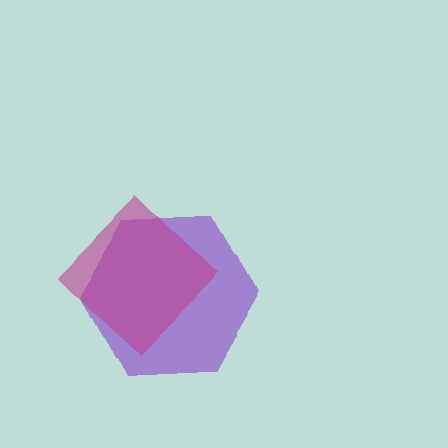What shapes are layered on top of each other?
The layered shapes are: a purple hexagon, a magenta diamond.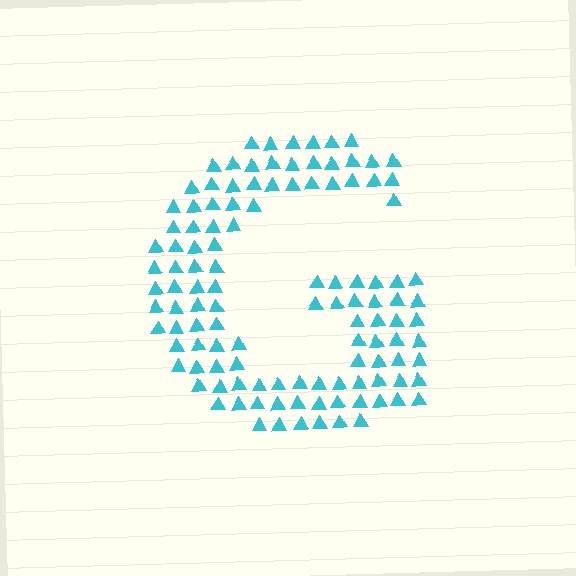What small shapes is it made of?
It is made of small triangles.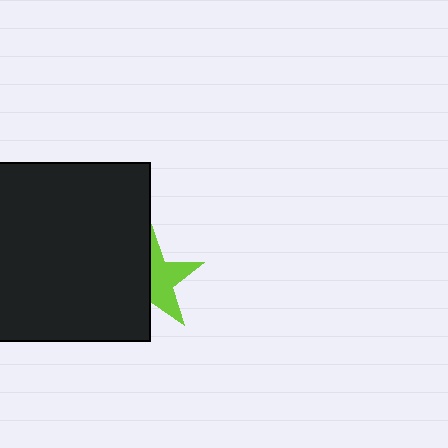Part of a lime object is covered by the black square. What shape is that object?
It is a star.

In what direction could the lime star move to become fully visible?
The lime star could move right. That would shift it out from behind the black square entirely.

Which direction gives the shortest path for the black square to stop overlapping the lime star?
Moving left gives the shortest separation.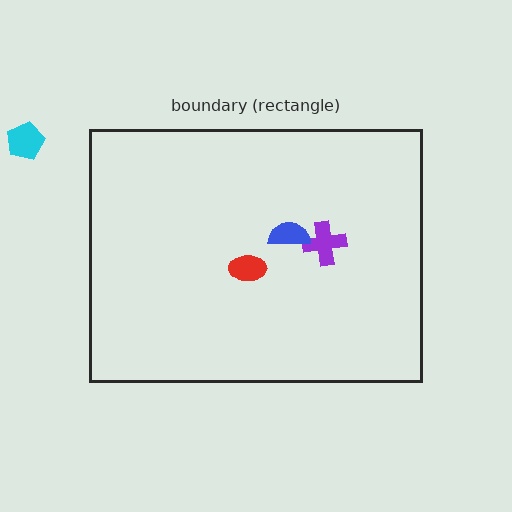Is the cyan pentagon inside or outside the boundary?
Outside.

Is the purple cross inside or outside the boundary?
Inside.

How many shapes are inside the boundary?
3 inside, 1 outside.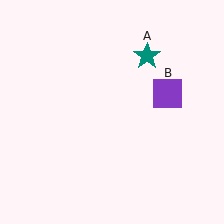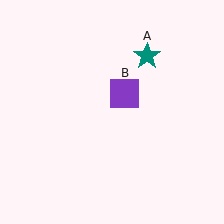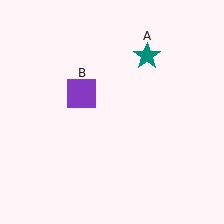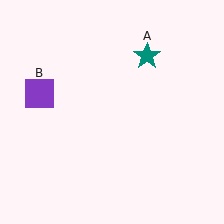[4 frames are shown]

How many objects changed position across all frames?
1 object changed position: purple square (object B).